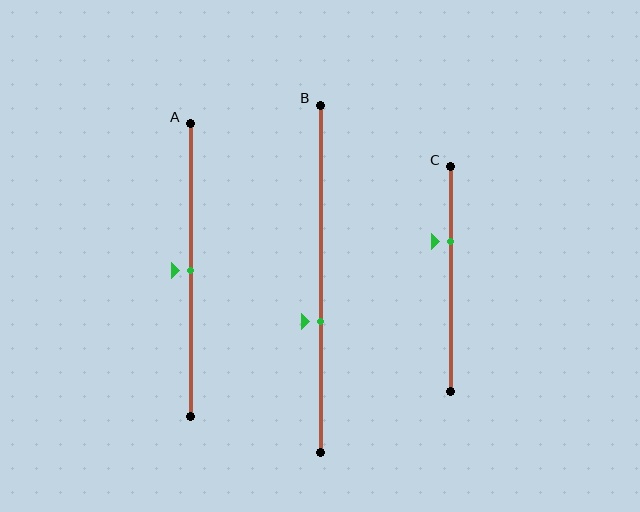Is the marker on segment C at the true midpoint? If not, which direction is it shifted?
No, the marker on segment C is shifted upward by about 17% of the segment length.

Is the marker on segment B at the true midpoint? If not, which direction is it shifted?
No, the marker on segment B is shifted downward by about 12% of the segment length.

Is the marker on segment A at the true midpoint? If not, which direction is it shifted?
Yes, the marker on segment A is at the true midpoint.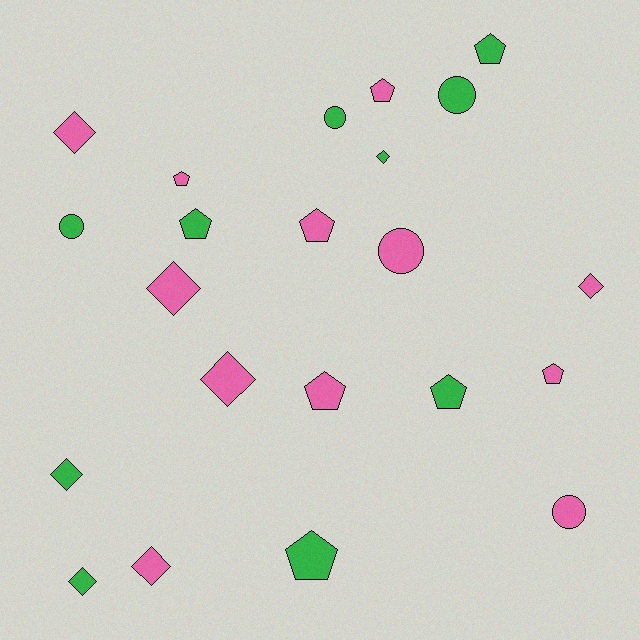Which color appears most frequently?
Pink, with 12 objects.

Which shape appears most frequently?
Pentagon, with 9 objects.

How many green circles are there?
There are 3 green circles.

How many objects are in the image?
There are 22 objects.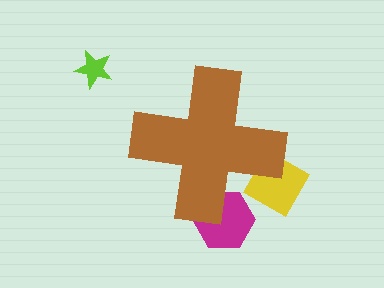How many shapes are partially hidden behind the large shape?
2 shapes are partially hidden.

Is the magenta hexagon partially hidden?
Yes, the magenta hexagon is partially hidden behind the brown cross.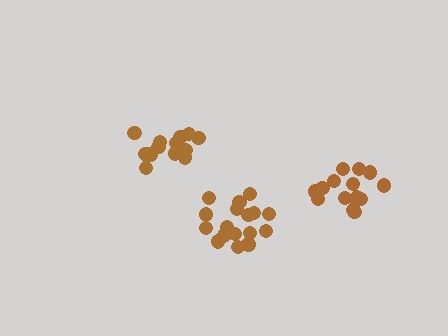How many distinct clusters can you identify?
There are 3 distinct clusters.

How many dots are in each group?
Group 1: 14 dots, Group 2: 15 dots, Group 3: 17 dots (46 total).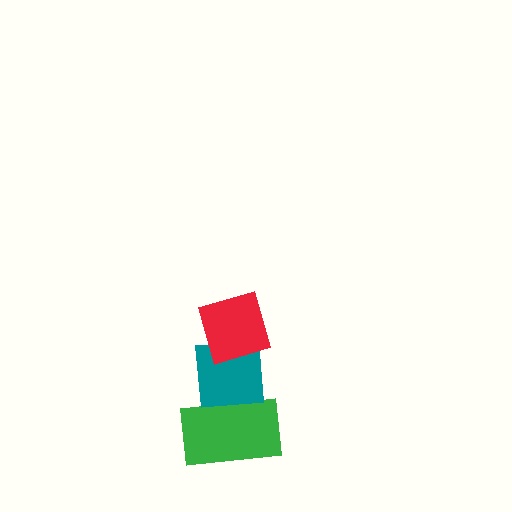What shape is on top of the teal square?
The red diamond is on top of the teal square.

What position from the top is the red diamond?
The red diamond is 1st from the top.